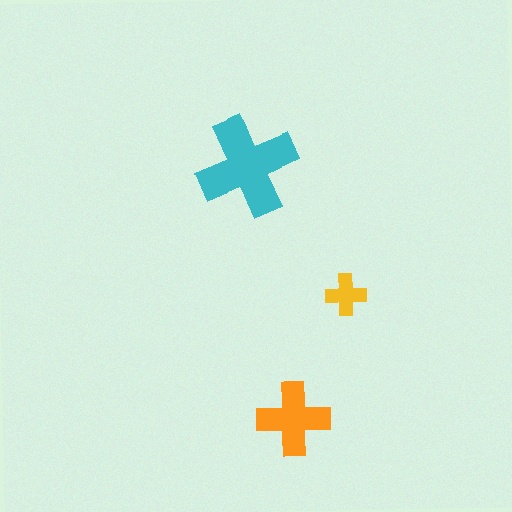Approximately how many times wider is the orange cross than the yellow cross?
About 2 times wider.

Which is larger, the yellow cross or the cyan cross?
The cyan one.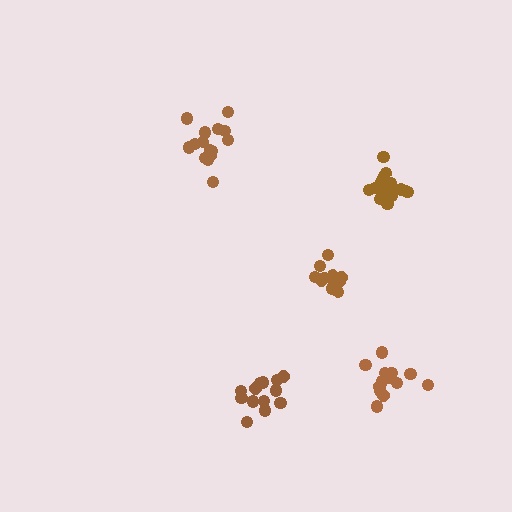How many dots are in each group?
Group 1: 15 dots, Group 2: 13 dots, Group 3: 14 dots, Group 4: 13 dots, Group 5: 16 dots (71 total).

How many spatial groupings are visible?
There are 5 spatial groupings.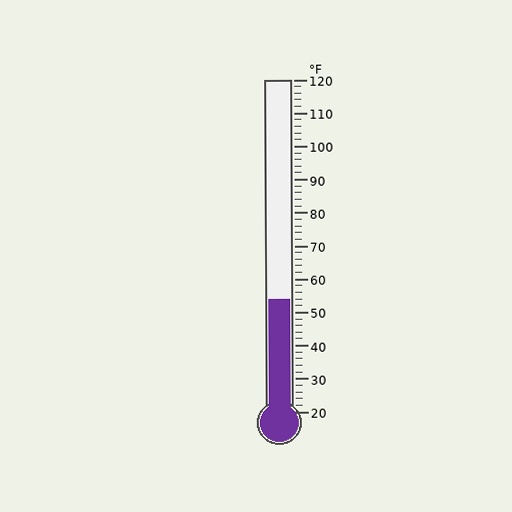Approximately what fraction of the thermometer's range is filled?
The thermometer is filled to approximately 35% of its range.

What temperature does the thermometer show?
The thermometer shows approximately 54°F.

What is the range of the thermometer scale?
The thermometer scale ranges from 20°F to 120°F.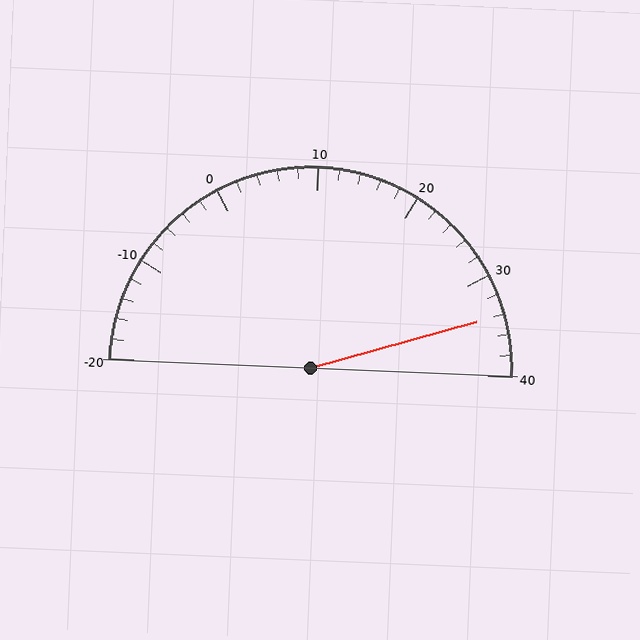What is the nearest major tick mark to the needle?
The nearest major tick mark is 30.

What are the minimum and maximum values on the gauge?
The gauge ranges from -20 to 40.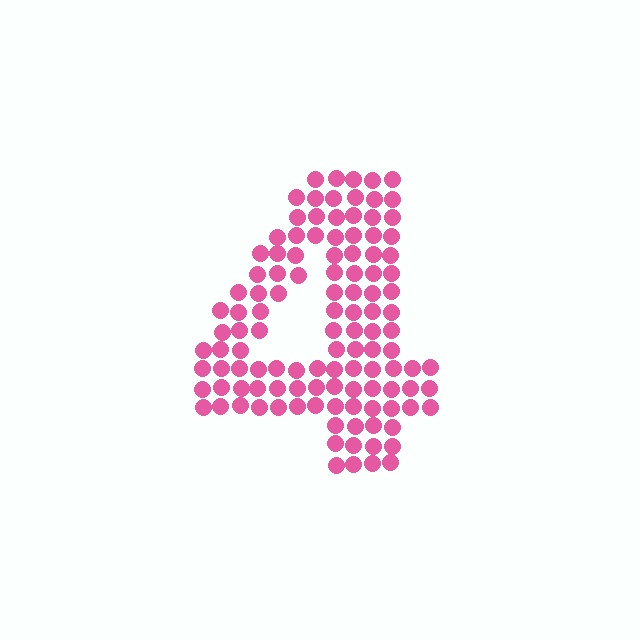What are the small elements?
The small elements are circles.